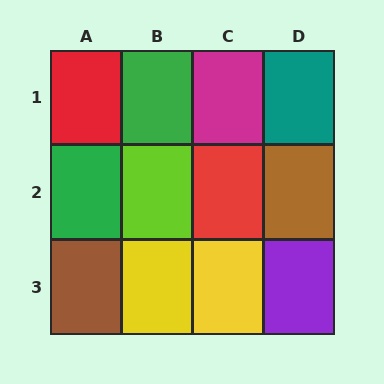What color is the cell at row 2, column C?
Red.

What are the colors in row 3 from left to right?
Brown, yellow, yellow, purple.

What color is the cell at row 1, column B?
Green.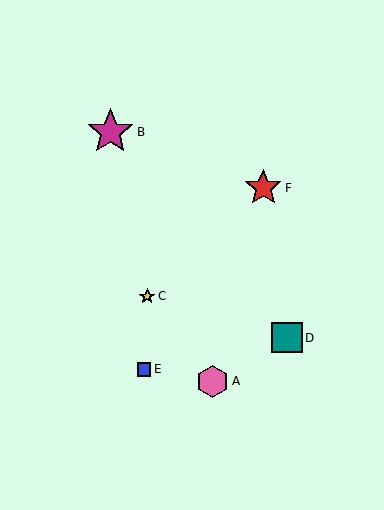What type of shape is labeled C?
Shape C is a yellow star.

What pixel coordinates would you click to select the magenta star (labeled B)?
Click at (110, 132) to select the magenta star B.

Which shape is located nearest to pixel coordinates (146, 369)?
The blue square (labeled E) at (144, 369) is nearest to that location.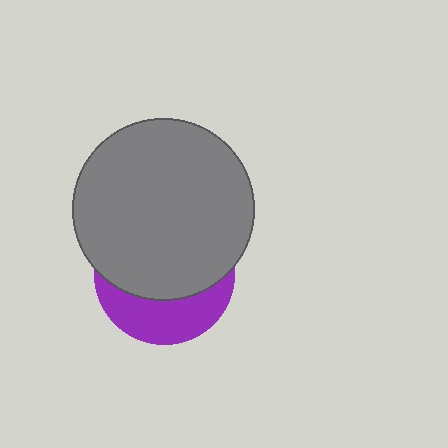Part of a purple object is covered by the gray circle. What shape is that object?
It is a circle.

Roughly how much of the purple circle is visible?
A small part of it is visible (roughly 35%).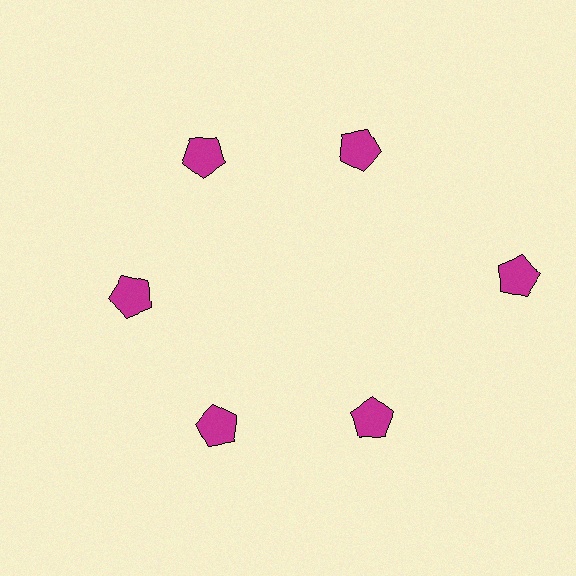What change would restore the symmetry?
The symmetry would be restored by moving it inward, back onto the ring so that all 6 pentagons sit at equal angles and equal distance from the center.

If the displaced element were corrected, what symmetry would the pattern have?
It would have 6-fold rotational symmetry — the pattern would map onto itself every 60 degrees.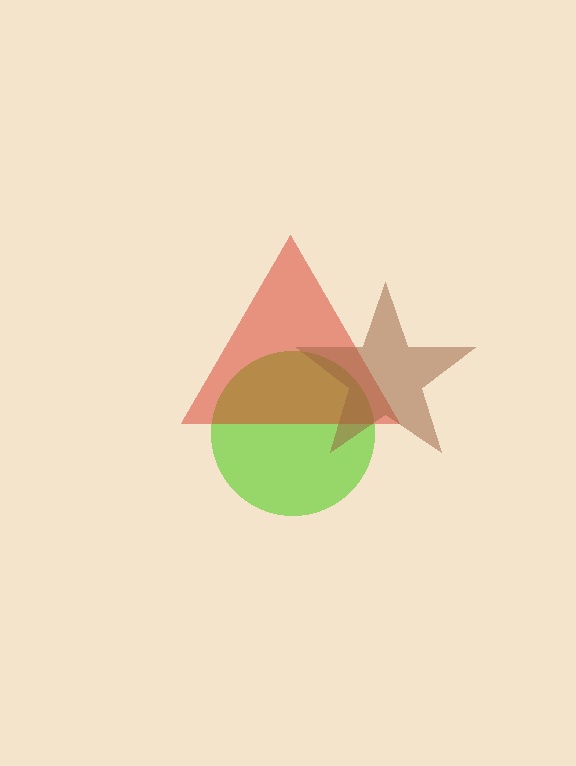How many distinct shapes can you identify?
There are 3 distinct shapes: a lime circle, a red triangle, a brown star.